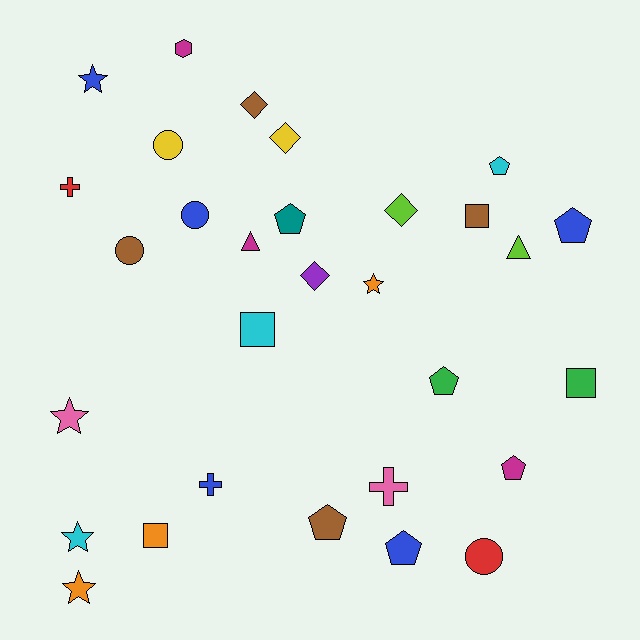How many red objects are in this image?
There are 2 red objects.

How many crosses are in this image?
There are 3 crosses.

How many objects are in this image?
There are 30 objects.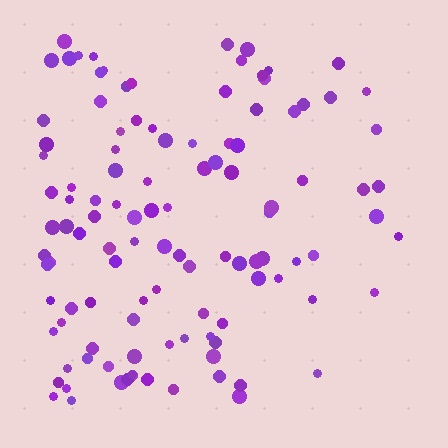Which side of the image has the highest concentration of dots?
The left.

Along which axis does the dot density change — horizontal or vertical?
Horizontal.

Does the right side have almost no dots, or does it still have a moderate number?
Still a moderate number, just noticeably fewer than the left.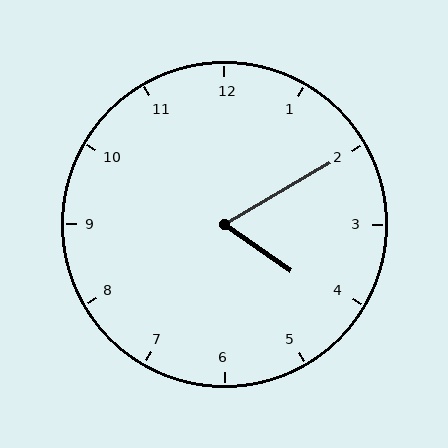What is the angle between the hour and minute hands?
Approximately 65 degrees.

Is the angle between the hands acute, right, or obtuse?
It is acute.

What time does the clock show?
4:10.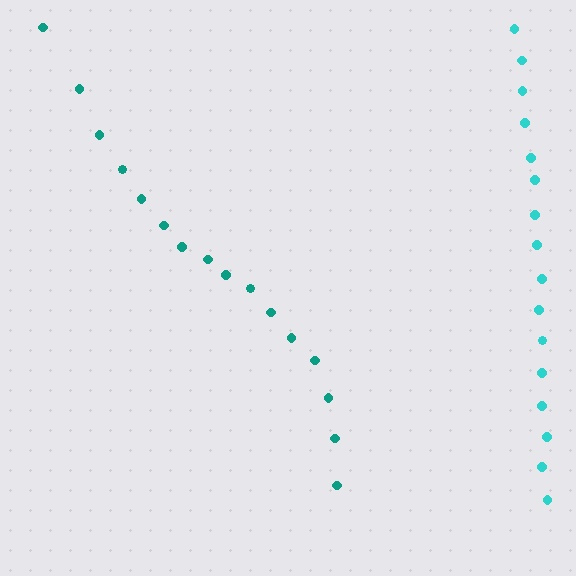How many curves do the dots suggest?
There are 2 distinct paths.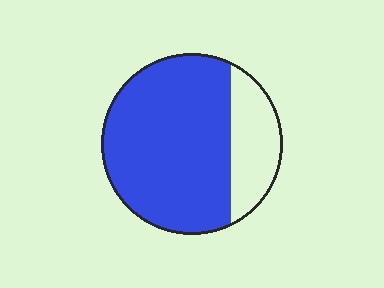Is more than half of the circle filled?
Yes.